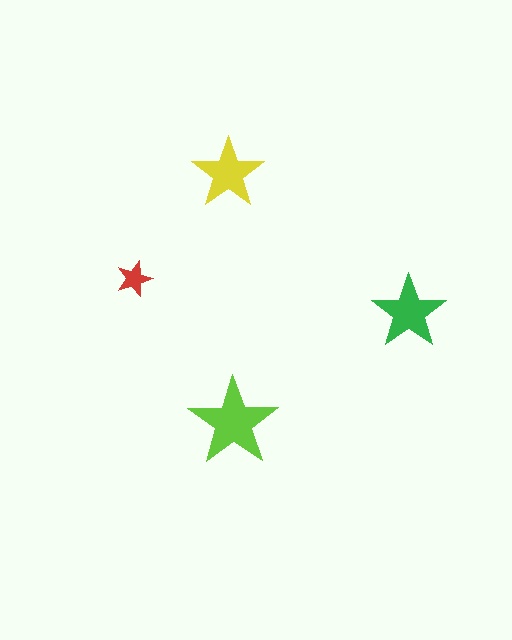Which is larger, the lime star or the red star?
The lime one.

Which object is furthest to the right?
The green star is rightmost.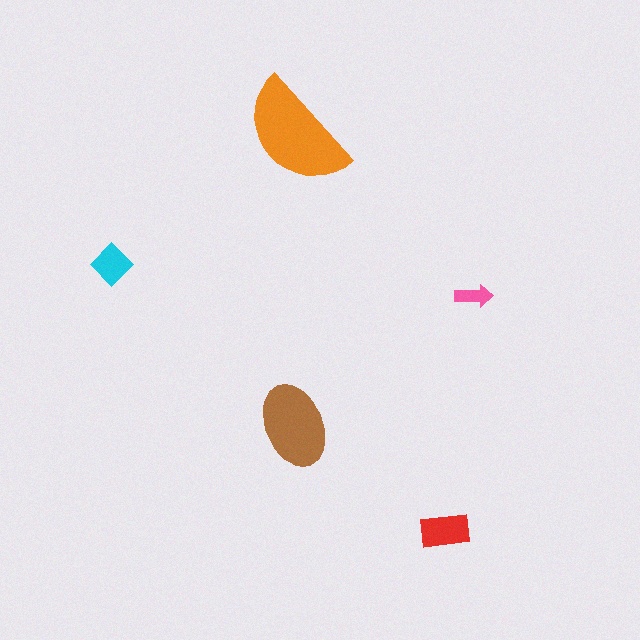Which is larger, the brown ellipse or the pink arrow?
The brown ellipse.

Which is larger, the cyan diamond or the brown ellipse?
The brown ellipse.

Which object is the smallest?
The pink arrow.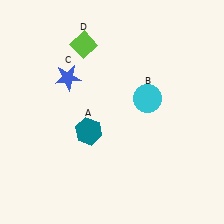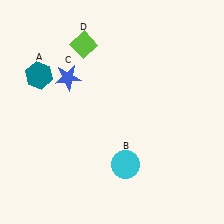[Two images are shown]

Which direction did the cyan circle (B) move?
The cyan circle (B) moved down.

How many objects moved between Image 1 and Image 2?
2 objects moved between the two images.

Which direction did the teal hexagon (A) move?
The teal hexagon (A) moved up.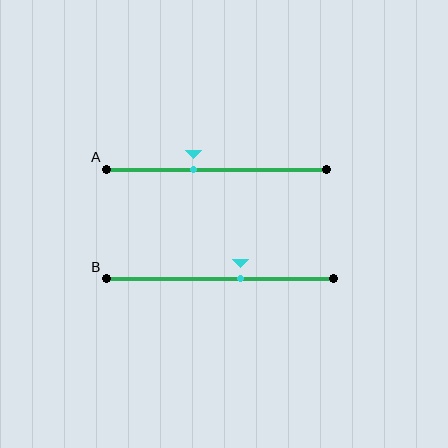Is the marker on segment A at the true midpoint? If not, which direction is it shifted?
No, the marker on segment A is shifted to the left by about 10% of the segment length.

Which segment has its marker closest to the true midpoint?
Segment B has its marker closest to the true midpoint.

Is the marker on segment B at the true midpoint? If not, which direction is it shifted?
No, the marker on segment B is shifted to the right by about 9% of the segment length.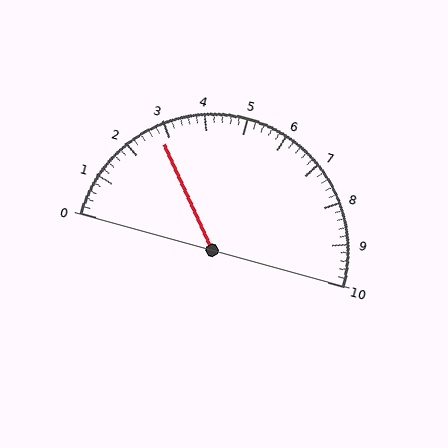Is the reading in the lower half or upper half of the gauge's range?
The reading is in the lower half of the range (0 to 10).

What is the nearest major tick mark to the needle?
The nearest major tick mark is 3.